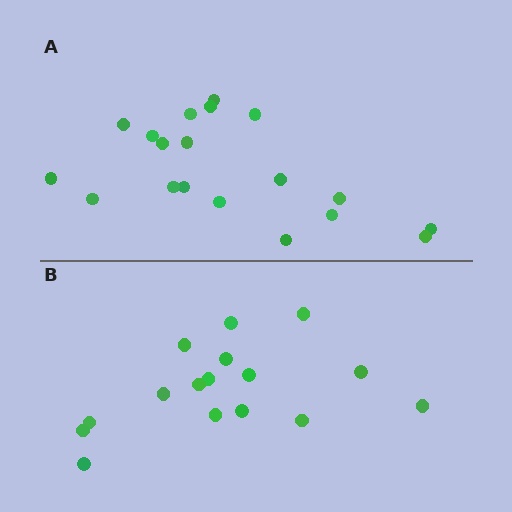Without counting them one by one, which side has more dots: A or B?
Region A (the top region) has more dots.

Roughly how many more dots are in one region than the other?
Region A has just a few more — roughly 2 or 3 more dots than region B.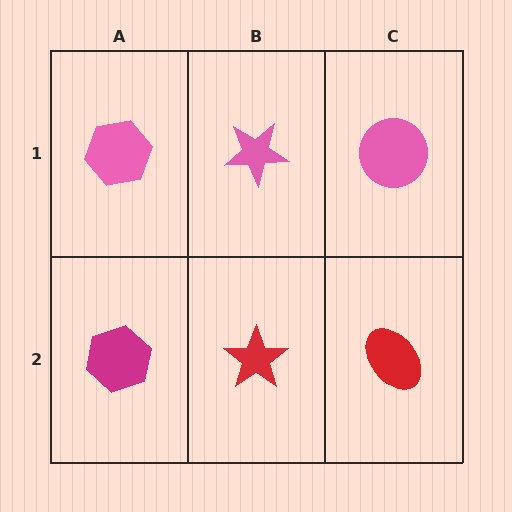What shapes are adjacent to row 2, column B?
A pink star (row 1, column B), a magenta hexagon (row 2, column A), a red ellipse (row 2, column C).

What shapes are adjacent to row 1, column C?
A red ellipse (row 2, column C), a pink star (row 1, column B).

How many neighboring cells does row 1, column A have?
2.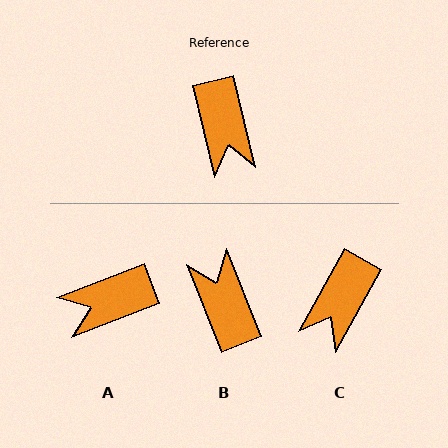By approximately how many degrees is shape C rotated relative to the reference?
Approximately 43 degrees clockwise.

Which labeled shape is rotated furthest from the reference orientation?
B, about 172 degrees away.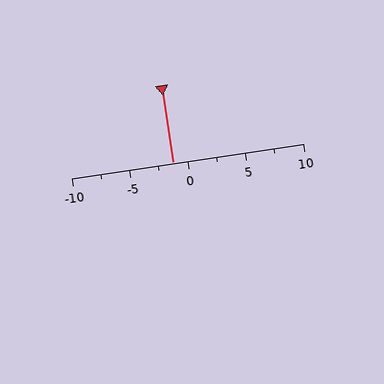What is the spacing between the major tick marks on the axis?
The major ticks are spaced 5 apart.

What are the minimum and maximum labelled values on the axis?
The axis runs from -10 to 10.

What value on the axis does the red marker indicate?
The marker indicates approximately -1.2.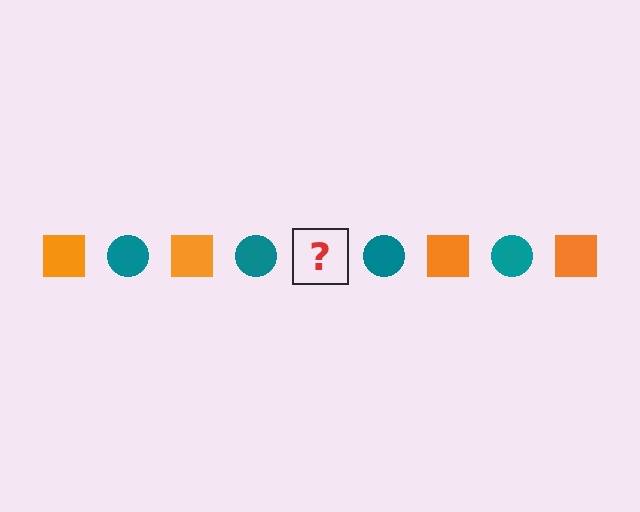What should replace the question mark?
The question mark should be replaced with an orange square.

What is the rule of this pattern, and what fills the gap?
The rule is that the pattern alternates between orange square and teal circle. The gap should be filled with an orange square.